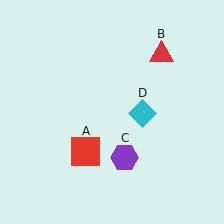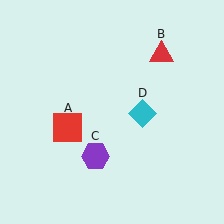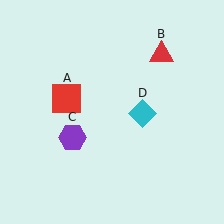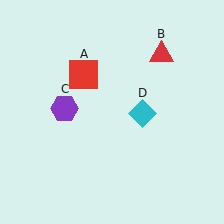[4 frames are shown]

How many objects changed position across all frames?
2 objects changed position: red square (object A), purple hexagon (object C).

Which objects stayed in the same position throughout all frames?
Red triangle (object B) and cyan diamond (object D) remained stationary.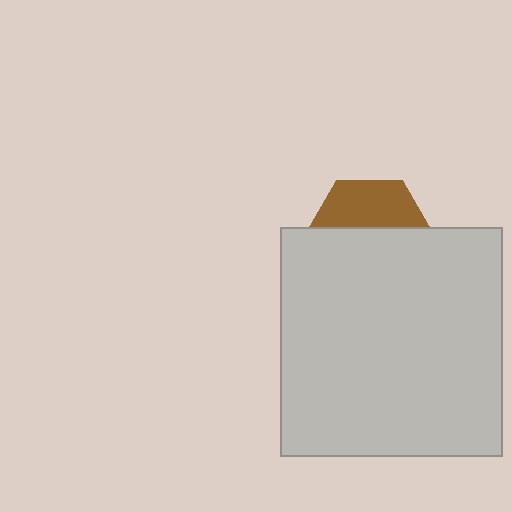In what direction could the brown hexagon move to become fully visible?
The brown hexagon could move up. That would shift it out from behind the light gray rectangle entirely.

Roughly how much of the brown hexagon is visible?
A small part of it is visible (roughly 39%).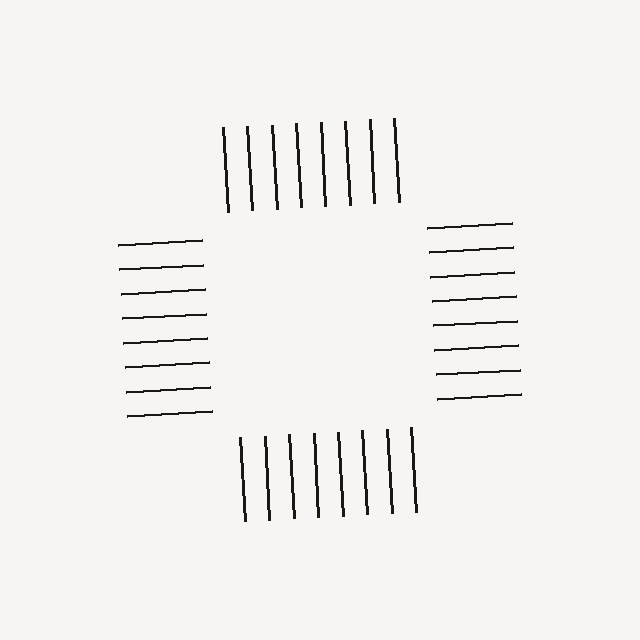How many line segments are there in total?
32 — 8 along each of the 4 edges.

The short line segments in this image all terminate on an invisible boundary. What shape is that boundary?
An illusory square — the line segments terminate on its edges but no continuous stroke is drawn.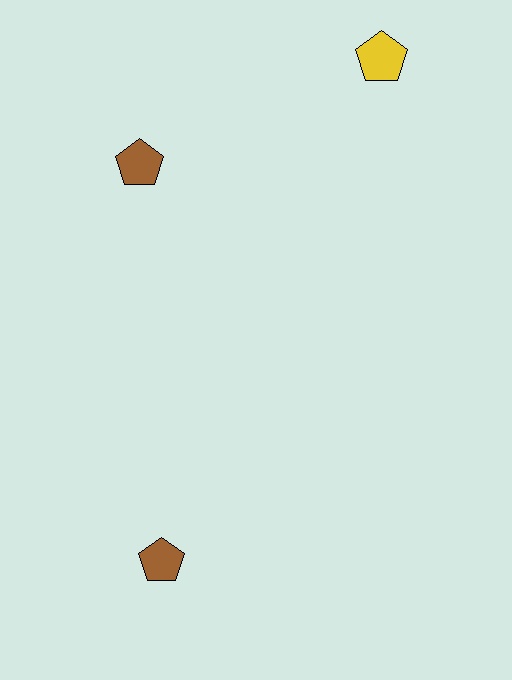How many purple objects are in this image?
There are no purple objects.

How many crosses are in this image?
There are no crosses.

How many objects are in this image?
There are 3 objects.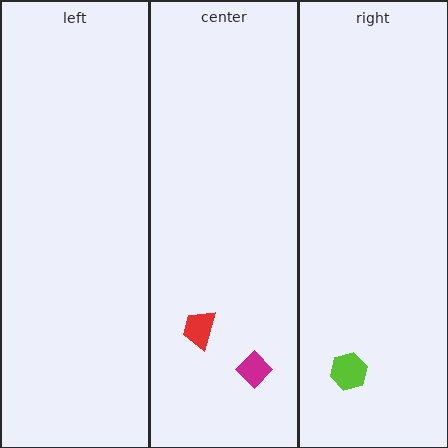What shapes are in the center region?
The magenta diamond, the red trapezoid.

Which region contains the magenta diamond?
The center region.